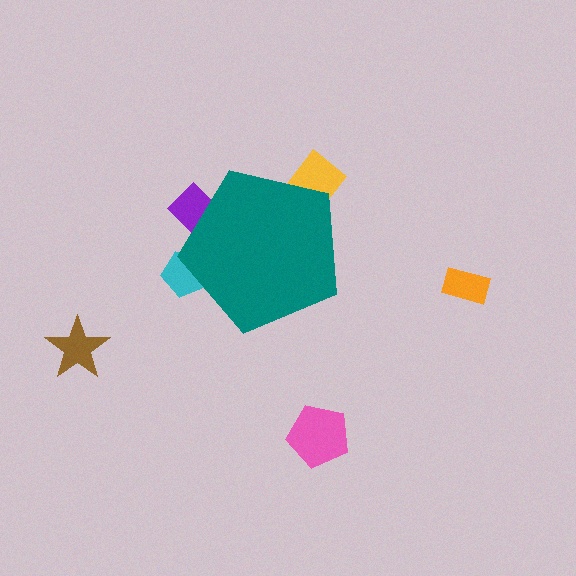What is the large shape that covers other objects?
A teal pentagon.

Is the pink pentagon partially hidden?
No, the pink pentagon is fully visible.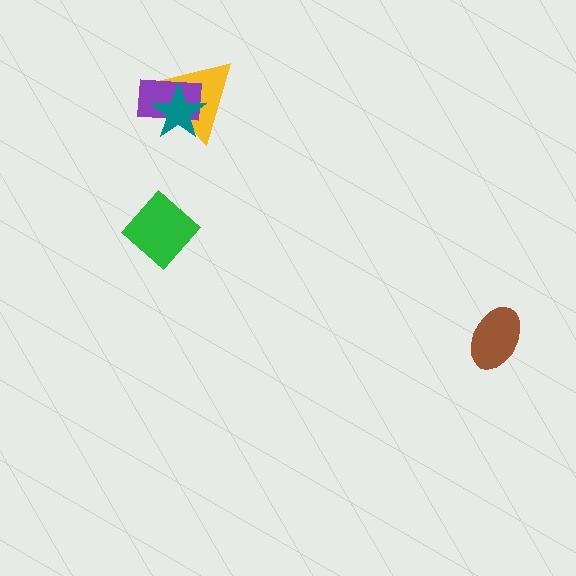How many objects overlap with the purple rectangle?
2 objects overlap with the purple rectangle.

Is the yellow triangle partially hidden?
Yes, it is partially covered by another shape.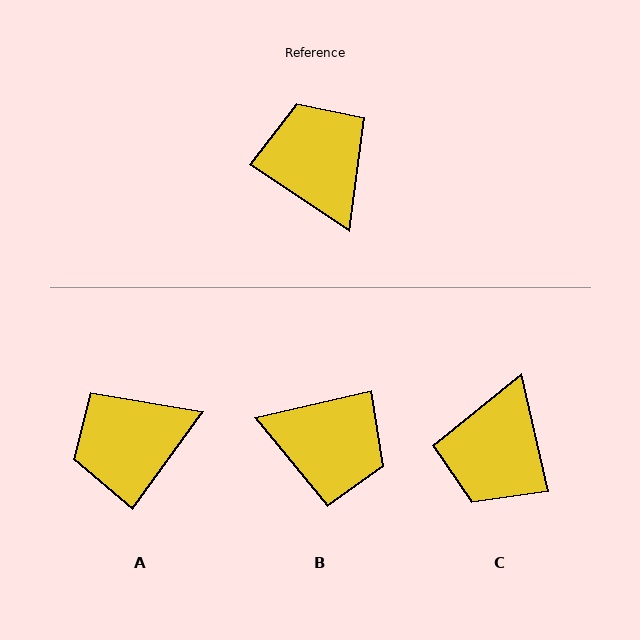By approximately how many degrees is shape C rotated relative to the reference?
Approximately 136 degrees counter-clockwise.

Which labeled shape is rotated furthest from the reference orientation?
C, about 136 degrees away.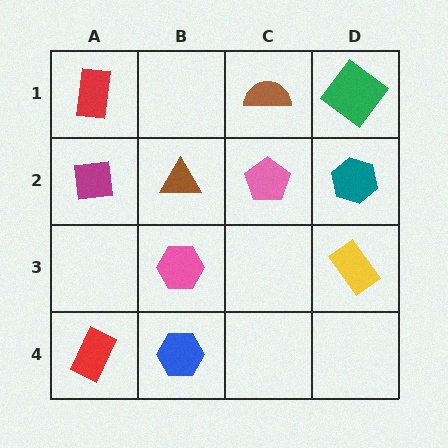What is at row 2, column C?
A pink pentagon.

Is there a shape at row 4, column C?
No, that cell is empty.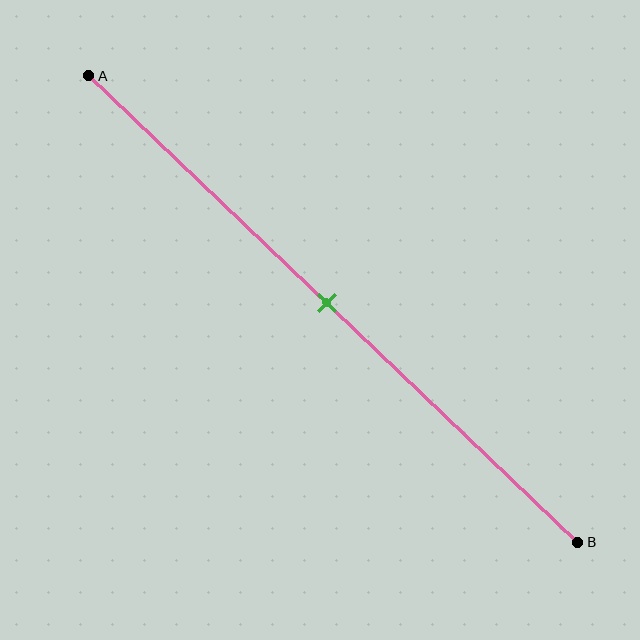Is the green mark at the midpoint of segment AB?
Yes, the mark is approximately at the midpoint.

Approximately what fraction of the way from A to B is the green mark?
The green mark is approximately 50% of the way from A to B.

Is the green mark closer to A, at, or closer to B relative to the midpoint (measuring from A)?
The green mark is approximately at the midpoint of segment AB.